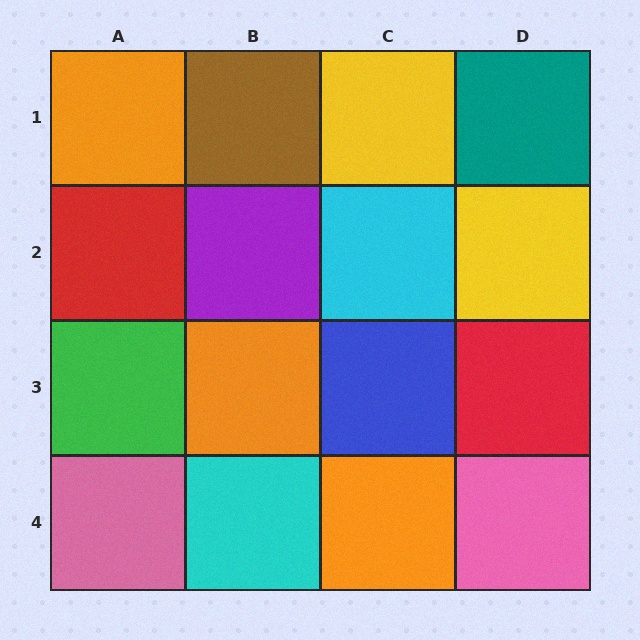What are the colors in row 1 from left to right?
Orange, brown, yellow, teal.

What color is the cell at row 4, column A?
Pink.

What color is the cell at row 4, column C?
Orange.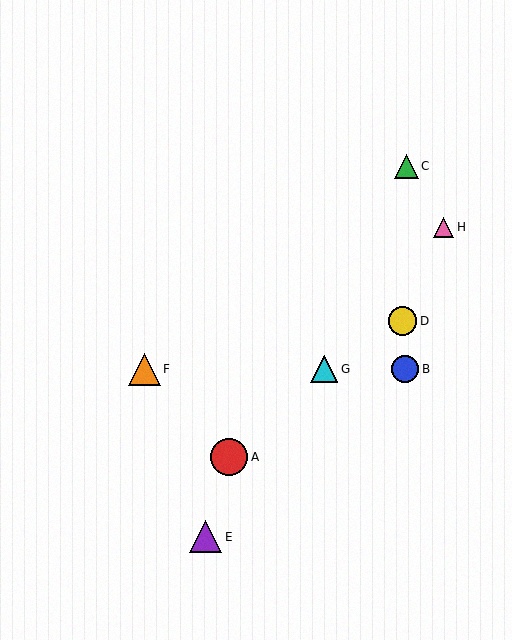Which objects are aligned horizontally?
Objects B, F, G are aligned horizontally.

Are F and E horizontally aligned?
No, F is at y≈369 and E is at y≈537.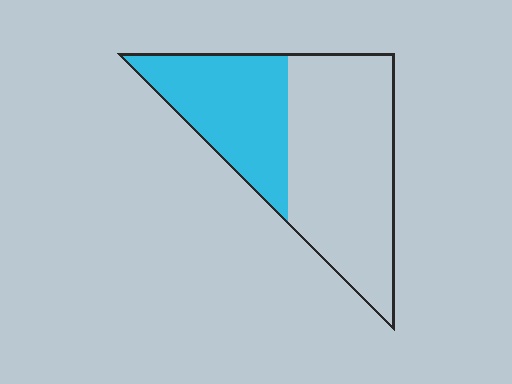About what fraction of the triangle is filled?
About three eighths (3/8).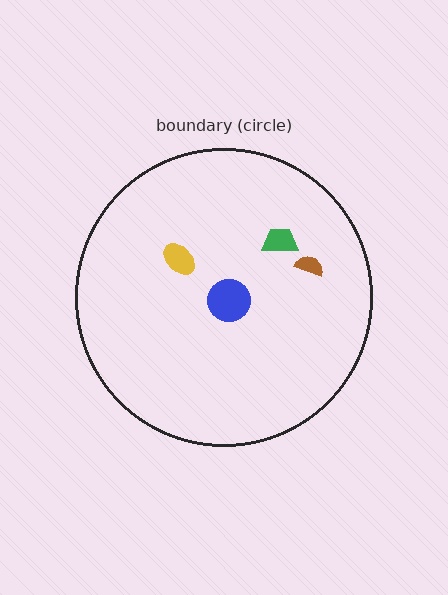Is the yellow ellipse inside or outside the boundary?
Inside.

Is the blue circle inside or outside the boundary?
Inside.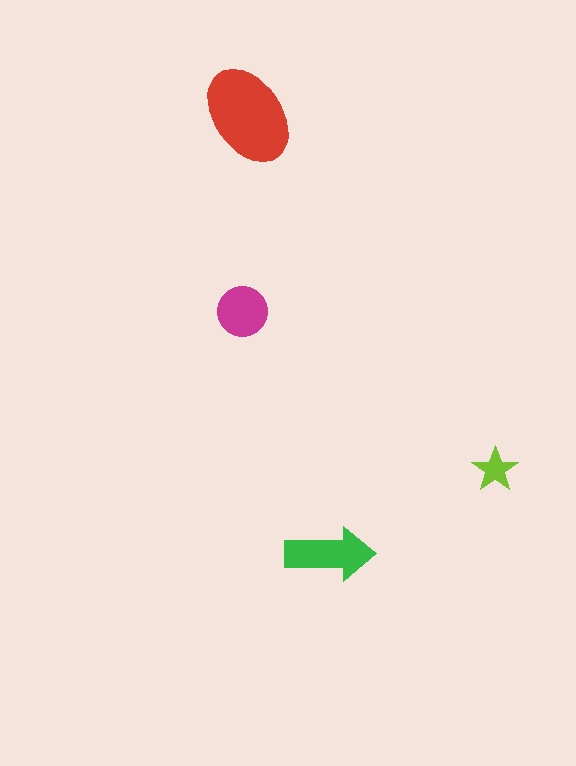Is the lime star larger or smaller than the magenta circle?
Smaller.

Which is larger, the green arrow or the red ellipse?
The red ellipse.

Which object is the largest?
The red ellipse.